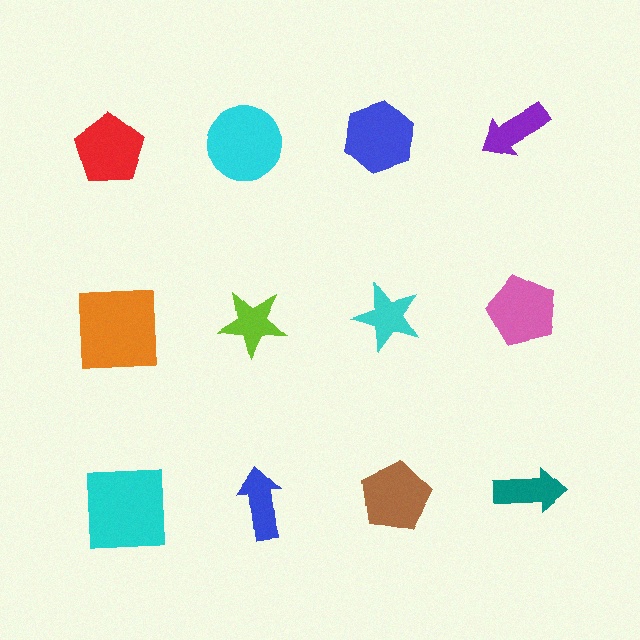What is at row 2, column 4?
A pink pentagon.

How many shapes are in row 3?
4 shapes.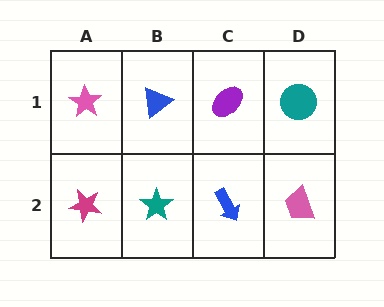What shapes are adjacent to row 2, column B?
A blue triangle (row 1, column B), a magenta star (row 2, column A), a blue arrow (row 2, column C).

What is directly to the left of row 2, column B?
A magenta star.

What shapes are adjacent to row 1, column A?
A magenta star (row 2, column A), a blue triangle (row 1, column B).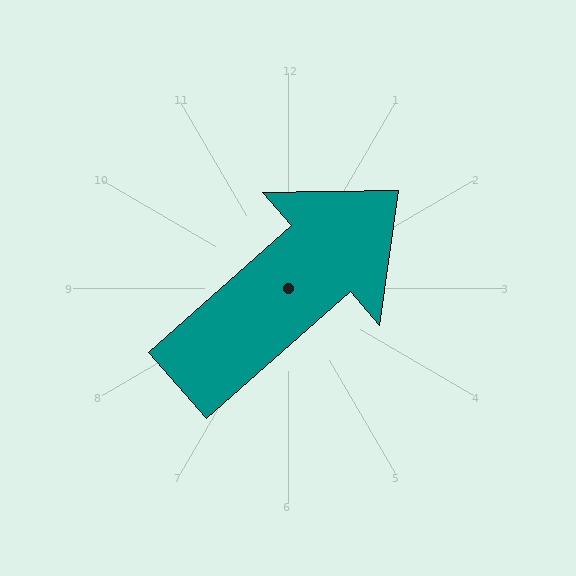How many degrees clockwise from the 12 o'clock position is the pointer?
Approximately 49 degrees.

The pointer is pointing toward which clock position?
Roughly 2 o'clock.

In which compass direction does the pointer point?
Northeast.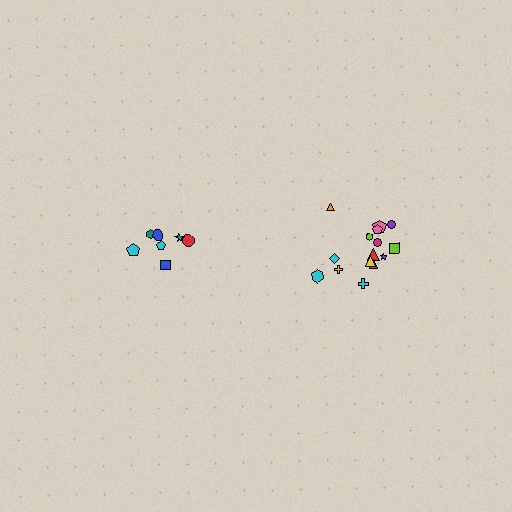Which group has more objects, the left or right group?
The right group.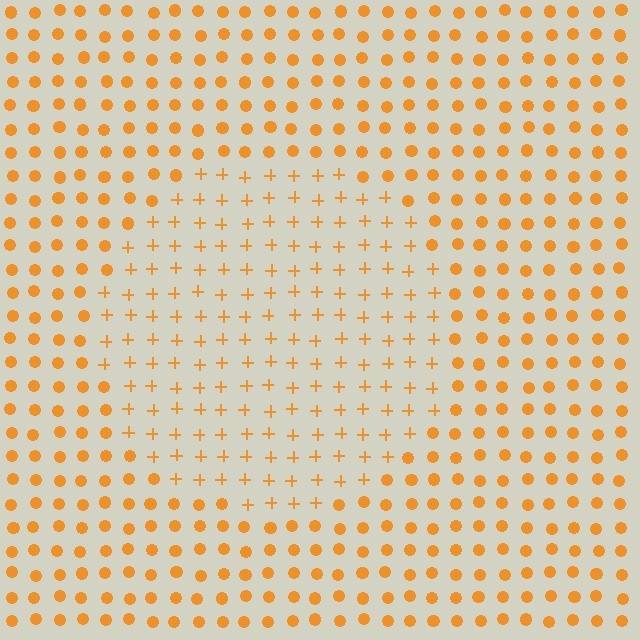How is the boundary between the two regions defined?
The boundary is defined by a change in element shape: plus signs inside vs. circles outside. All elements share the same color and spacing.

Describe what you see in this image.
The image is filled with small orange elements arranged in a uniform grid. A circle-shaped region contains plus signs, while the surrounding area contains circles. The boundary is defined purely by the change in element shape.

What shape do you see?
I see a circle.